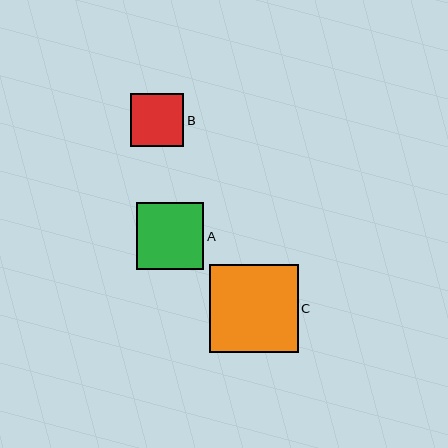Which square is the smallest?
Square B is the smallest with a size of approximately 54 pixels.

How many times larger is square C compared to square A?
Square C is approximately 1.3 times the size of square A.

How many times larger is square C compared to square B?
Square C is approximately 1.7 times the size of square B.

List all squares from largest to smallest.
From largest to smallest: C, A, B.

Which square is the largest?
Square C is the largest with a size of approximately 89 pixels.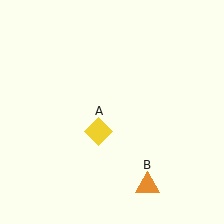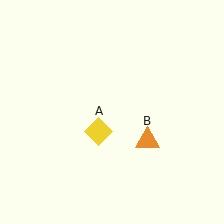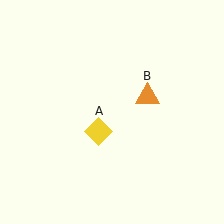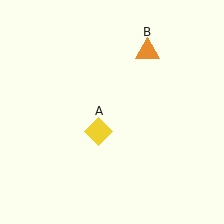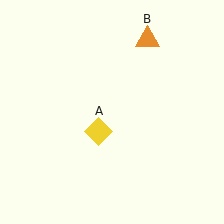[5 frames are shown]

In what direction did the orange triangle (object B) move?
The orange triangle (object B) moved up.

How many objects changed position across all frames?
1 object changed position: orange triangle (object B).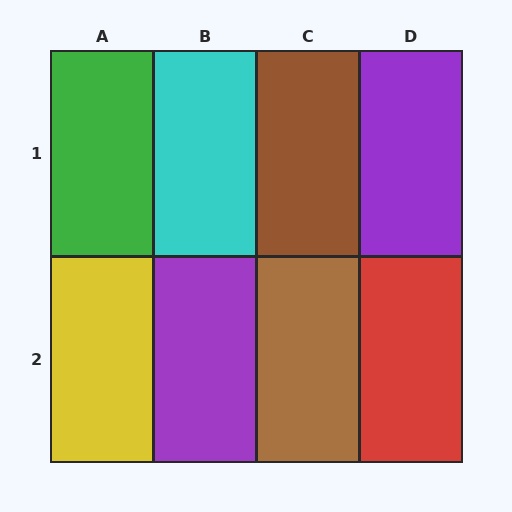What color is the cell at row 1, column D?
Purple.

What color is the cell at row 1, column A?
Green.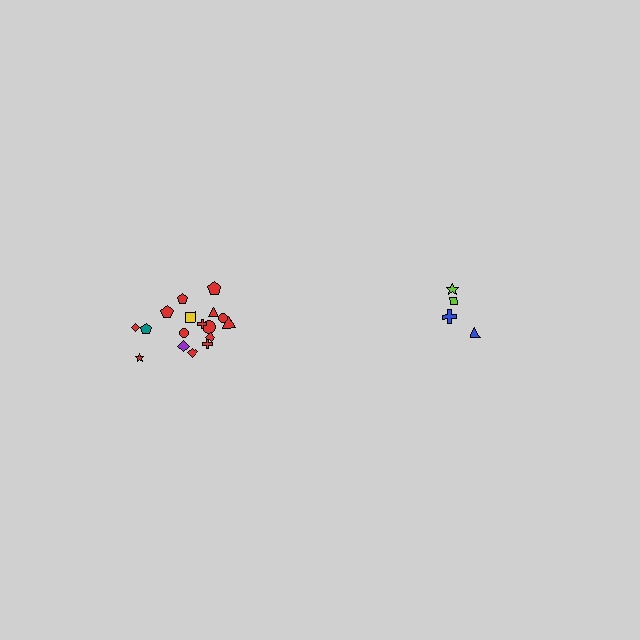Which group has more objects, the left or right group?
The left group.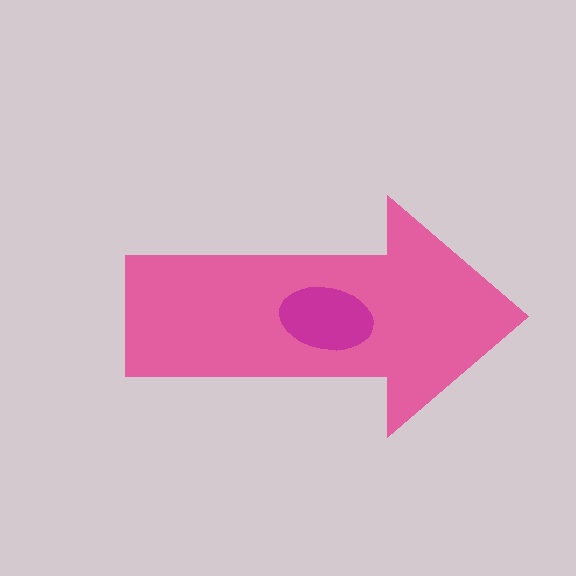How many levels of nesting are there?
2.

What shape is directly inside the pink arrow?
The magenta ellipse.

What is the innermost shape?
The magenta ellipse.